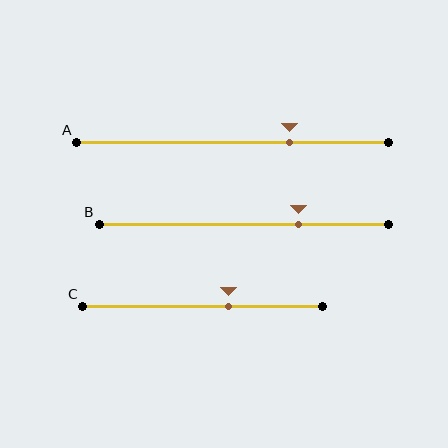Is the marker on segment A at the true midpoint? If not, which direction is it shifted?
No, the marker on segment A is shifted to the right by about 18% of the segment length.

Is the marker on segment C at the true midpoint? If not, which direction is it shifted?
No, the marker on segment C is shifted to the right by about 11% of the segment length.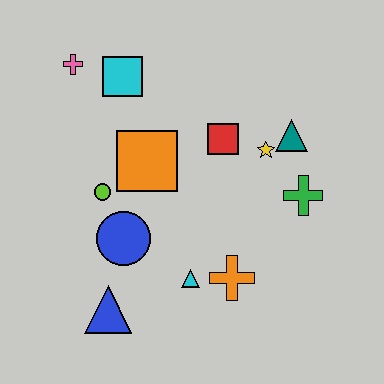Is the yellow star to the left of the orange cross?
No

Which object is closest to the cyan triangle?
The orange cross is closest to the cyan triangle.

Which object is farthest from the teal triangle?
The blue triangle is farthest from the teal triangle.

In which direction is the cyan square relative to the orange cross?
The cyan square is above the orange cross.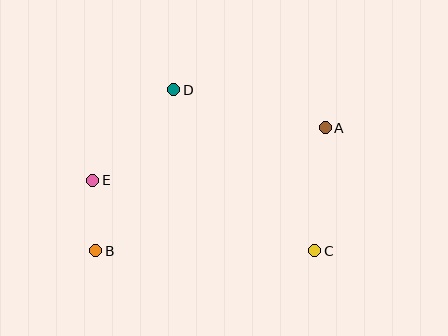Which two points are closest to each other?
Points B and E are closest to each other.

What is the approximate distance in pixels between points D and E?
The distance between D and E is approximately 122 pixels.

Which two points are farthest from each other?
Points A and B are farthest from each other.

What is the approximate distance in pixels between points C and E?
The distance between C and E is approximately 233 pixels.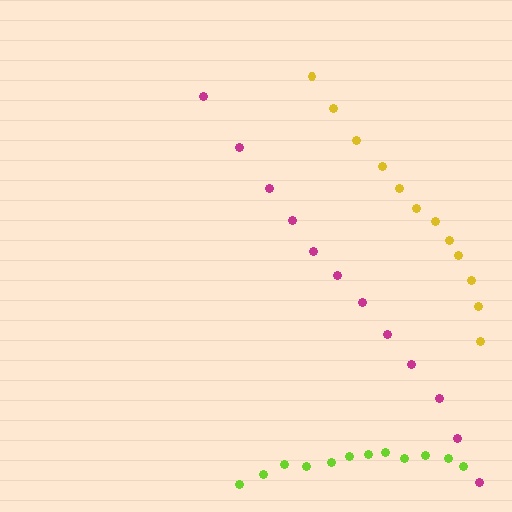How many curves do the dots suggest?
There are 3 distinct paths.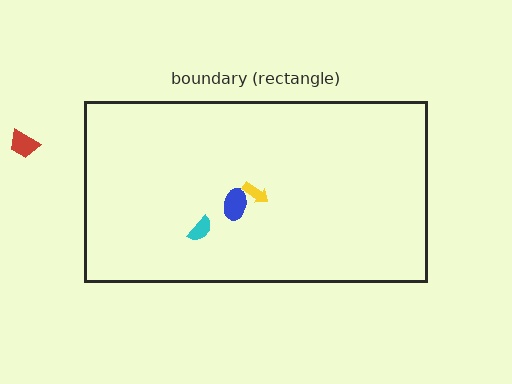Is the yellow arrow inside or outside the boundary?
Inside.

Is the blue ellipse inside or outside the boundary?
Inside.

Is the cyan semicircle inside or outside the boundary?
Inside.